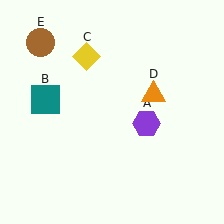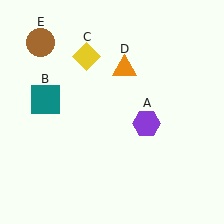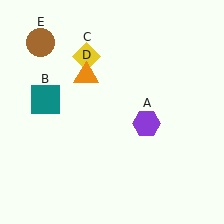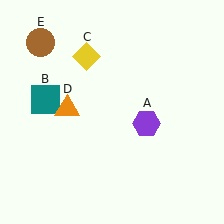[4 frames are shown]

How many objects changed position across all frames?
1 object changed position: orange triangle (object D).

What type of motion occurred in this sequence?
The orange triangle (object D) rotated counterclockwise around the center of the scene.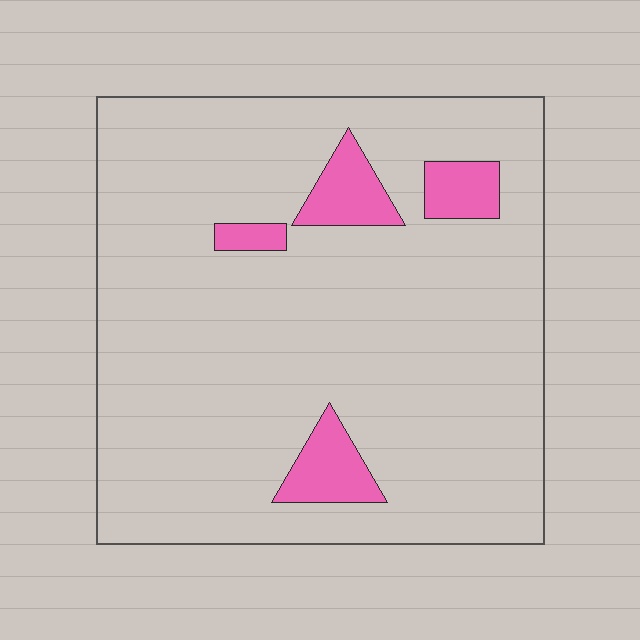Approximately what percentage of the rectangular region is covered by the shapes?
Approximately 10%.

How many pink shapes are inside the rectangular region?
4.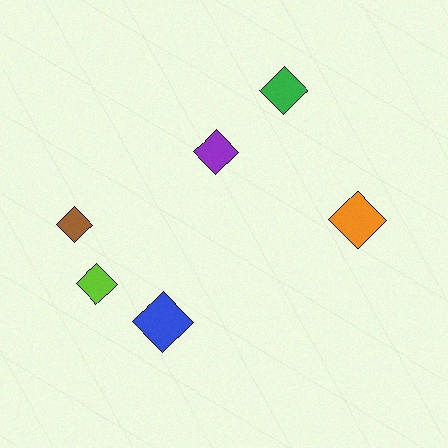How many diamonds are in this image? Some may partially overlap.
There are 6 diamonds.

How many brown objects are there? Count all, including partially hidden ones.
There is 1 brown object.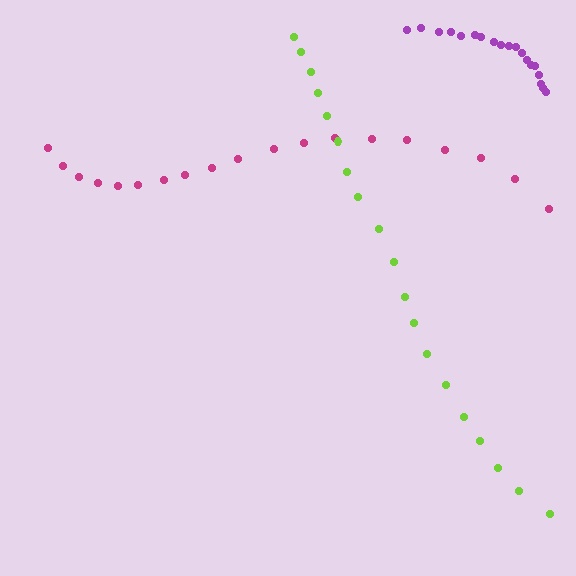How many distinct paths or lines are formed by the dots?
There are 3 distinct paths.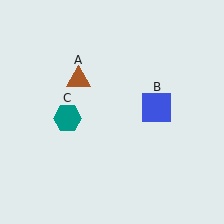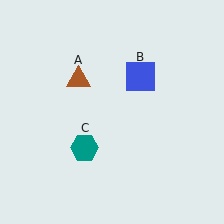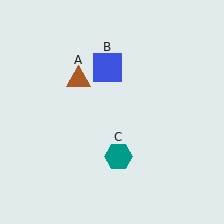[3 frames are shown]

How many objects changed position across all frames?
2 objects changed position: blue square (object B), teal hexagon (object C).